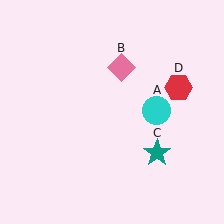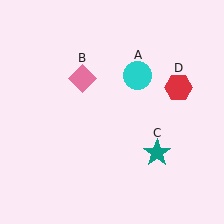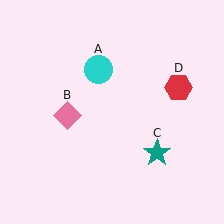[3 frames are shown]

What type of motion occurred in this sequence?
The cyan circle (object A), pink diamond (object B) rotated counterclockwise around the center of the scene.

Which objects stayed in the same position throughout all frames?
Teal star (object C) and red hexagon (object D) remained stationary.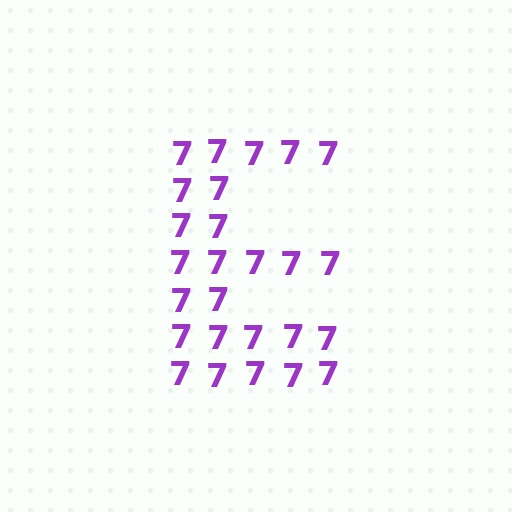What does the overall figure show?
The overall figure shows the letter E.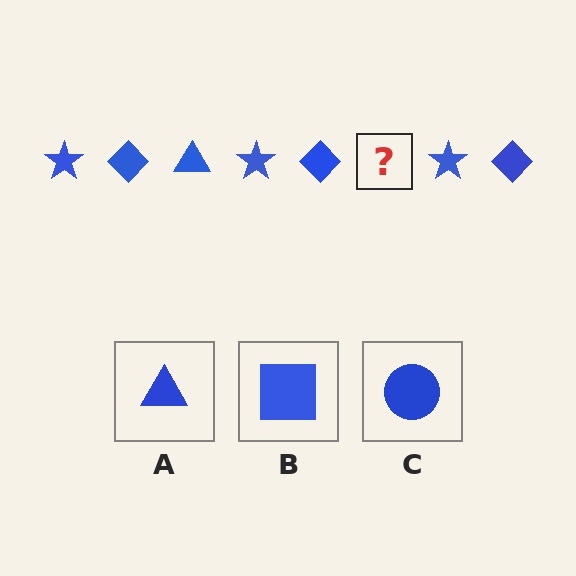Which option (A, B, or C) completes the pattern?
A.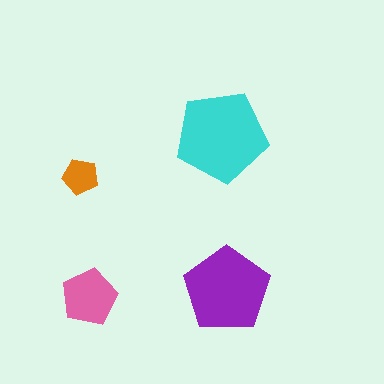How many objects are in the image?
There are 4 objects in the image.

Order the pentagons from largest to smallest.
the cyan one, the purple one, the pink one, the orange one.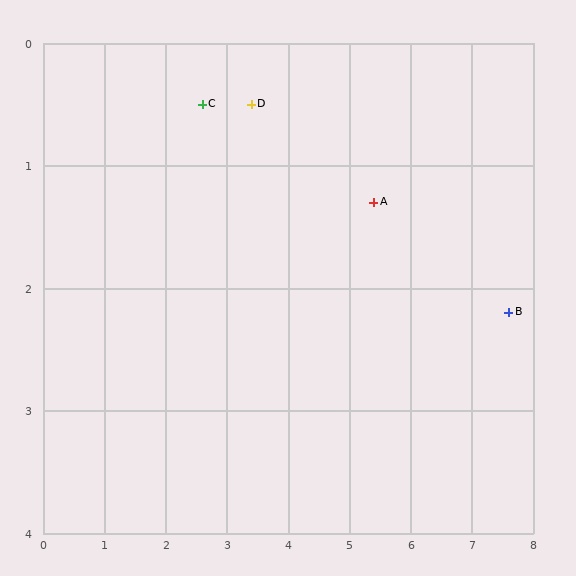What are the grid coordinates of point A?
Point A is at approximately (5.4, 1.3).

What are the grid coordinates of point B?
Point B is at approximately (7.6, 2.2).